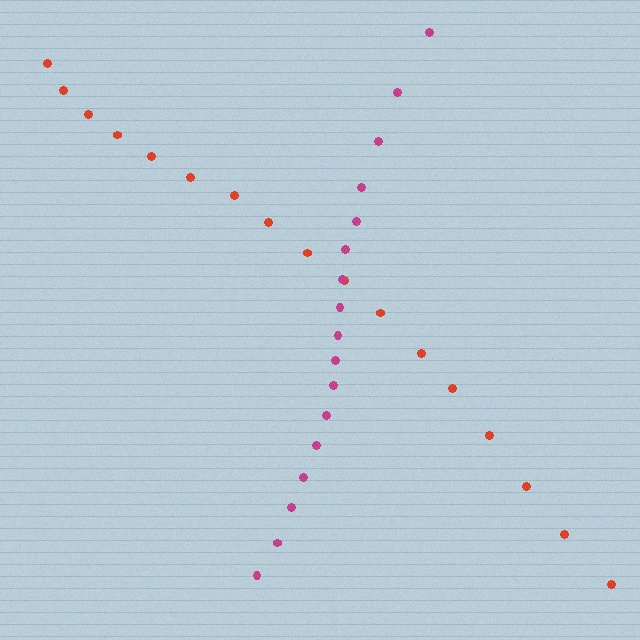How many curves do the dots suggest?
There are 2 distinct paths.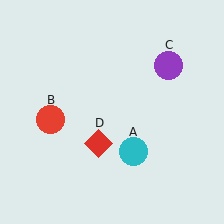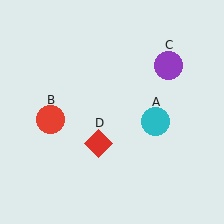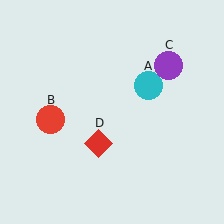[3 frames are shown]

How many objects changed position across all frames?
1 object changed position: cyan circle (object A).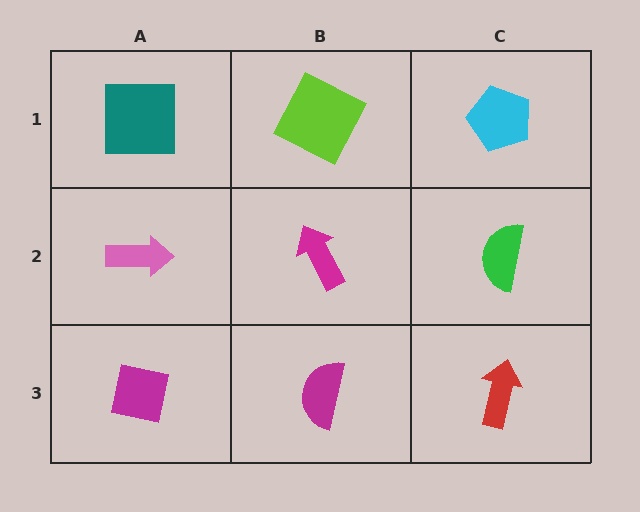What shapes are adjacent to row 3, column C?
A green semicircle (row 2, column C), a magenta semicircle (row 3, column B).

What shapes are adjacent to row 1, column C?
A green semicircle (row 2, column C), a lime square (row 1, column B).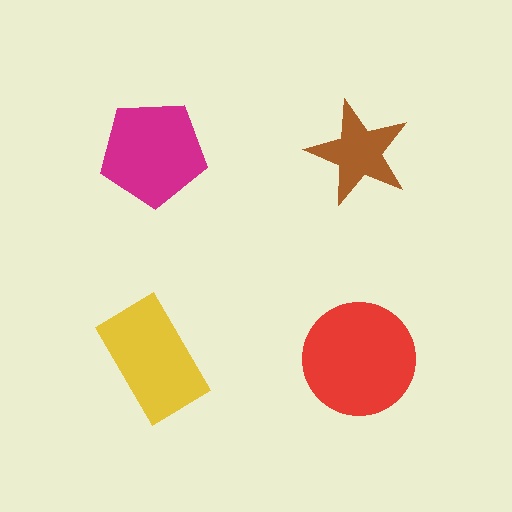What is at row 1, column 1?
A magenta pentagon.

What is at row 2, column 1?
A yellow rectangle.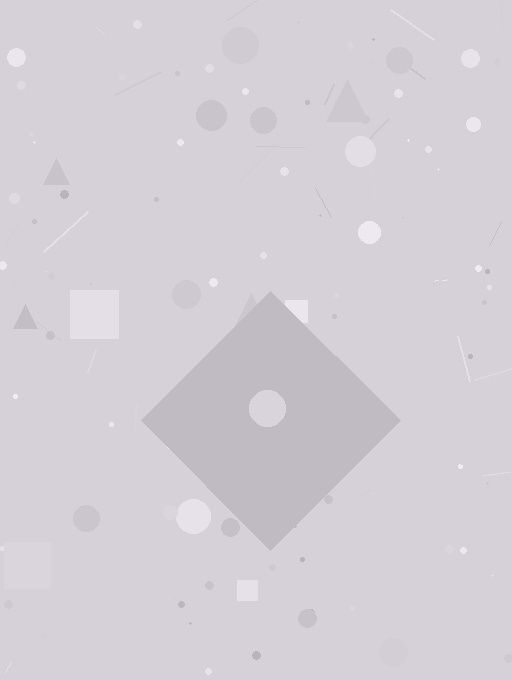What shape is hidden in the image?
A diamond is hidden in the image.